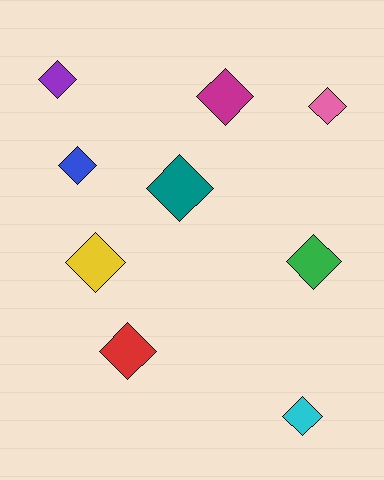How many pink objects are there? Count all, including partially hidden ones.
There is 1 pink object.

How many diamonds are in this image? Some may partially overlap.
There are 9 diamonds.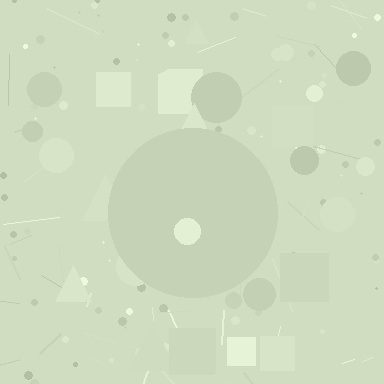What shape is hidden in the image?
A circle is hidden in the image.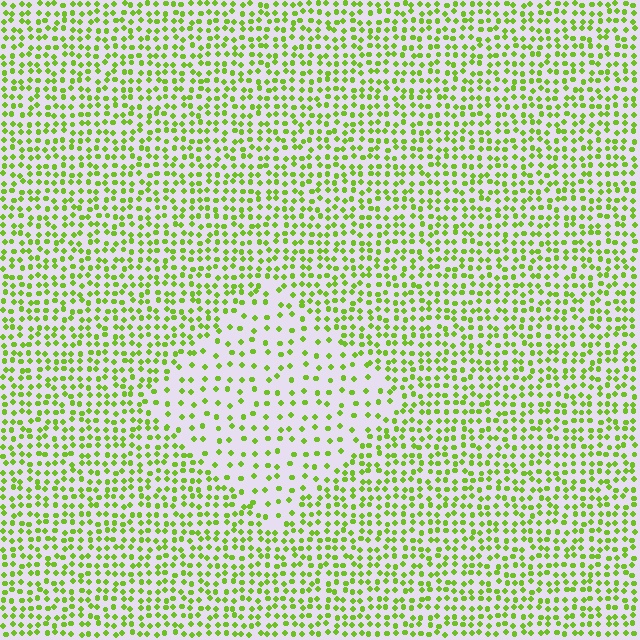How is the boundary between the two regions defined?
The boundary is defined by a change in element density (approximately 2.1x ratio). All elements are the same color, size, and shape.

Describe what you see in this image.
The image contains small lime elements arranged at two different densities. A diamond-shaped region is visible where the elements are less densely packed than the surrounding area.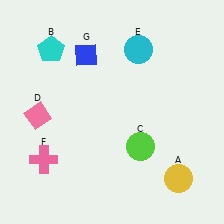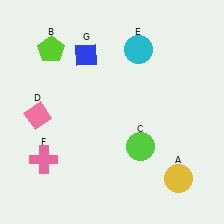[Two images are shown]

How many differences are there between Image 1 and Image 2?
There is 1 difference between the two images.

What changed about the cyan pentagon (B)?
In Image 1, B is cyan. In Image 2, it changed to lime.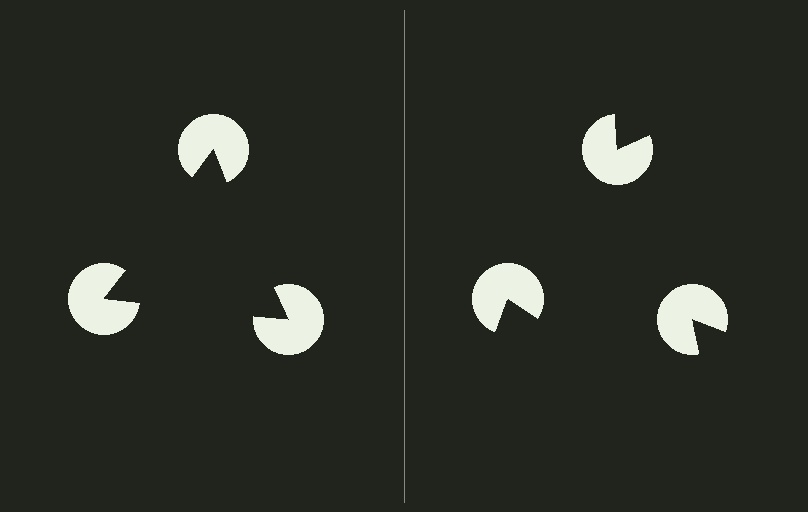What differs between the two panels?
The pac-man discs are positioned identically on both sides; only the wedge orientations differ. On the left they align to a triangle; on the right they are misaligned.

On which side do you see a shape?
An illusory triangle appears on the left side. On the right side the wedge cuts are rotated, so no coherent shape forms.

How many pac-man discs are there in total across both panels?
6 — 3 on each side.